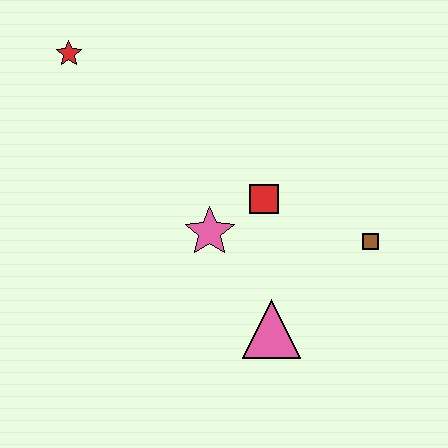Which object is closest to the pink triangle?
The pink star is closest to the pink triangle.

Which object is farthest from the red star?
The brown square is farthest from the red star.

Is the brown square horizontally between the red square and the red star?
No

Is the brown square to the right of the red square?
Yes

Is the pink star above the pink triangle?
Yes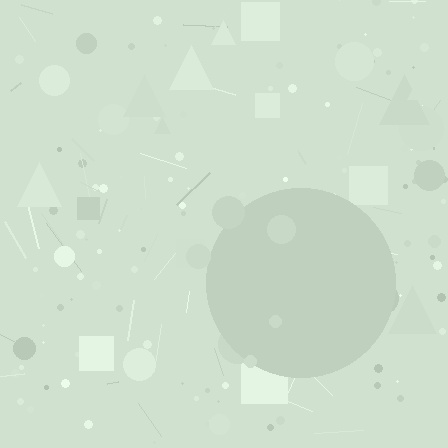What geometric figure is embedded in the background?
A circle is embedded in the background.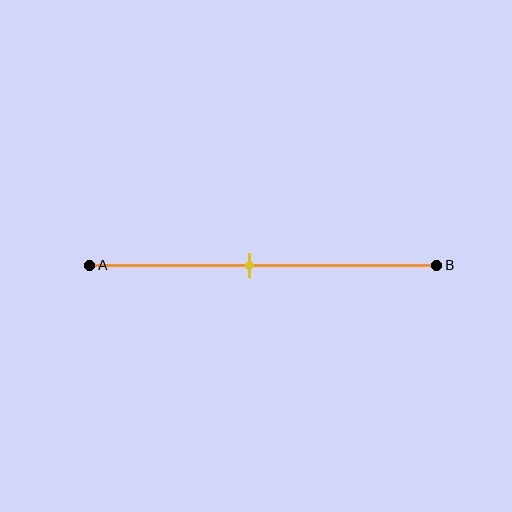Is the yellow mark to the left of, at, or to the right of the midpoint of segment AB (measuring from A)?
The yellow mark is to the left of the midpoint of segment AB.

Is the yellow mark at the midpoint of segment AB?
No, the mark is at about 45% from A, not at the 50% midpoint.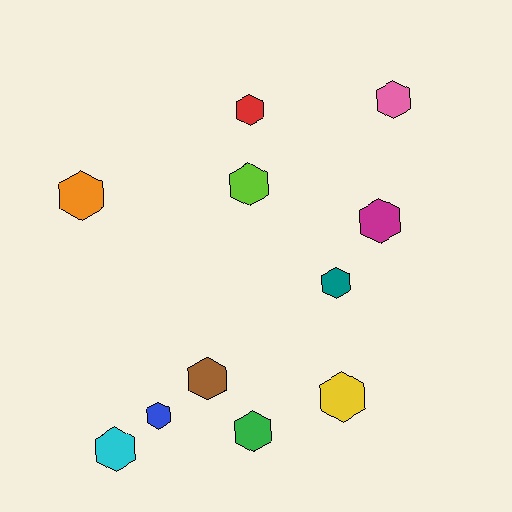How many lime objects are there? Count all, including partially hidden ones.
There is 1 lime object.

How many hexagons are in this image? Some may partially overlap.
There are 11 hexagons.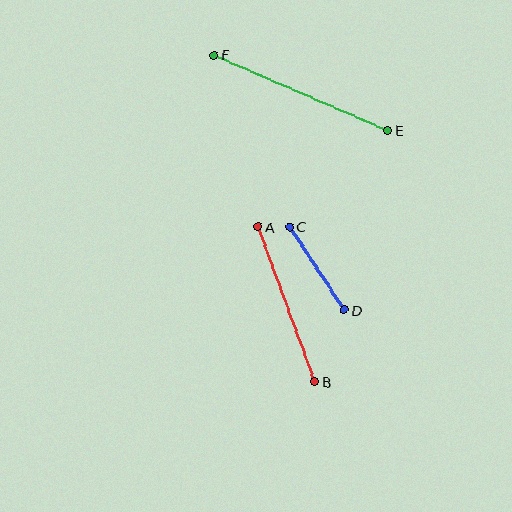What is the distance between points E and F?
The distance is approximately 189 pixels.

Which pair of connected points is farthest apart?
Points E and F are farthest apart.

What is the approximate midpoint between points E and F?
The midpoint is at approximately (301, 93) pixels.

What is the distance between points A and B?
The distance is approximately 165 pixels.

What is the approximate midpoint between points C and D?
The midpoint is at approximately (317, 268) pixels.